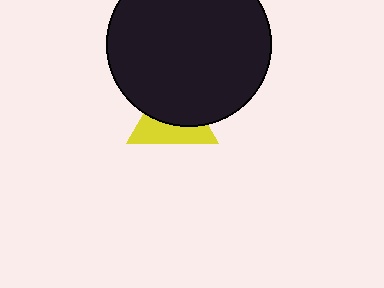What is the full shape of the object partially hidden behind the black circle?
The partially hidden object is a yellow triangle.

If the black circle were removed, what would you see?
You would see the complete yellow triangle.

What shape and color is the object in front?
The object in front is a black circle.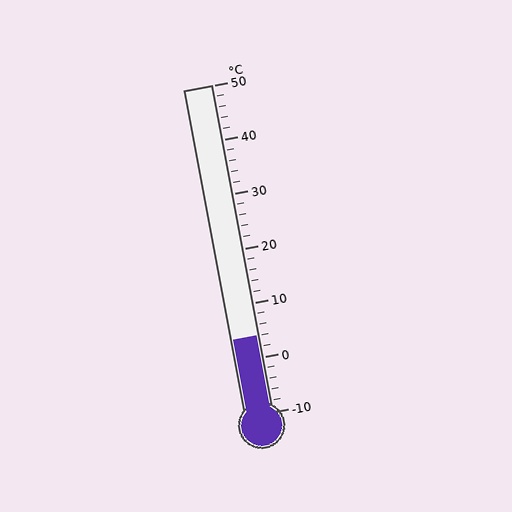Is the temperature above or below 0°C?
The temperature is above 0°C.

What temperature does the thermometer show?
The thermometer shows approximately 4°C.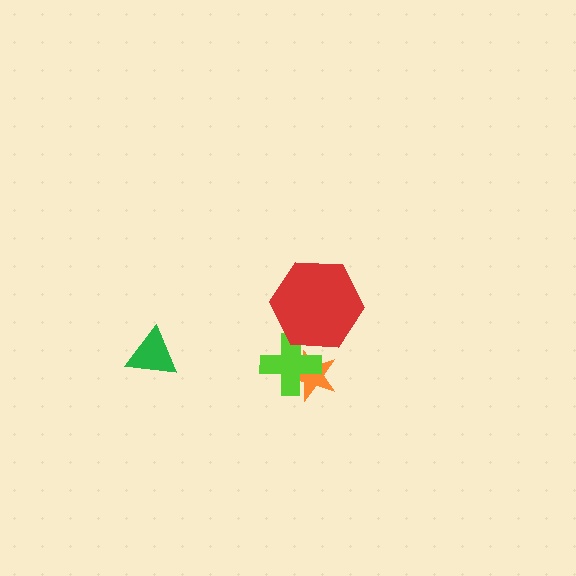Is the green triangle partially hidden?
No, no other shape covers it.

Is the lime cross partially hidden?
Yes, it is partially covered by another shape.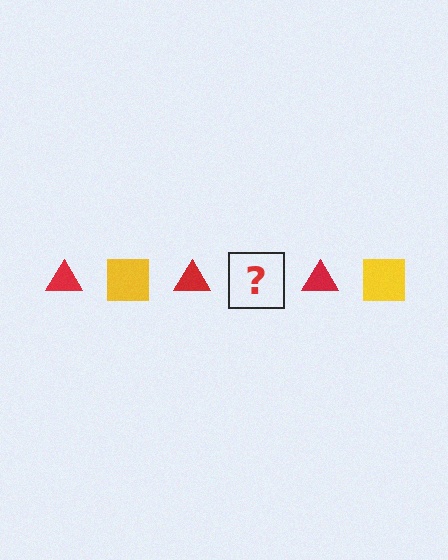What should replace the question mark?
The question mark should be replaced with a yellow square.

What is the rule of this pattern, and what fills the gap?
The rule is that the pattern alternates between red triangle and yellow square. The gap should be filled with a yellow square.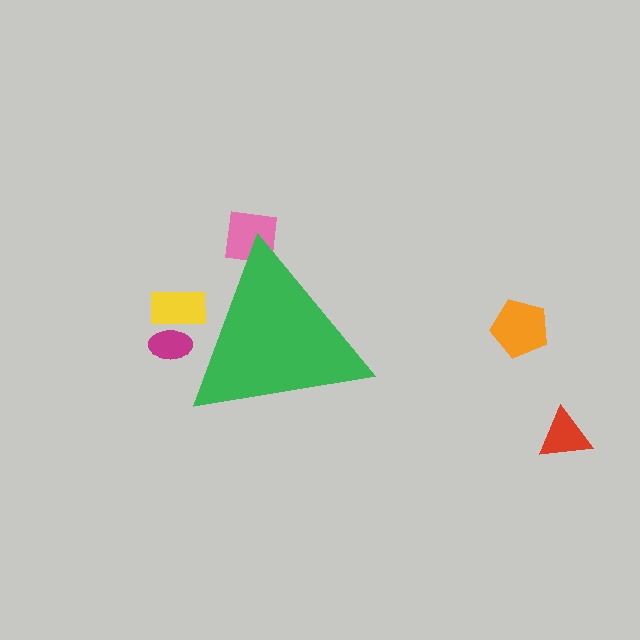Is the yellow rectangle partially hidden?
Yes, the yellow rectangle is partially hidden behind the green triangle.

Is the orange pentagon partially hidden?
No, the orange pentagon is fully visible.